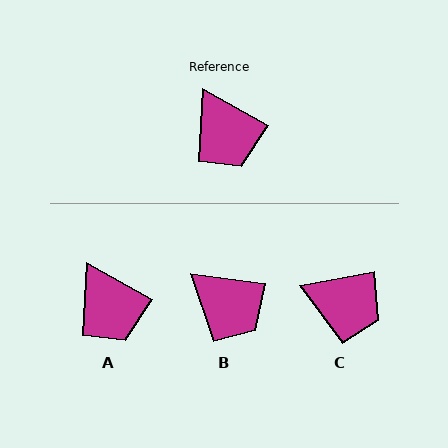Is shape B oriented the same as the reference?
No, it is off by about 22 degrees.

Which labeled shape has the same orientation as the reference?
A.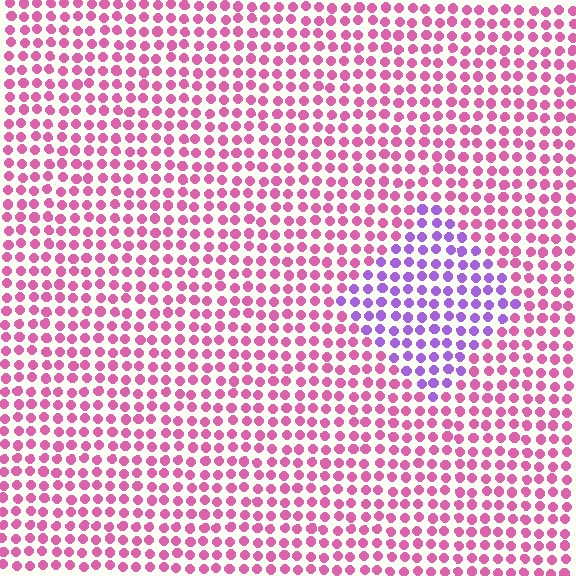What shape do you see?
I see a diamond.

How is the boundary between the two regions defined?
The boundary is defined purely by a slight shift in hue (about 52 degrees). Spacing, size, and orientation are identical on both sides.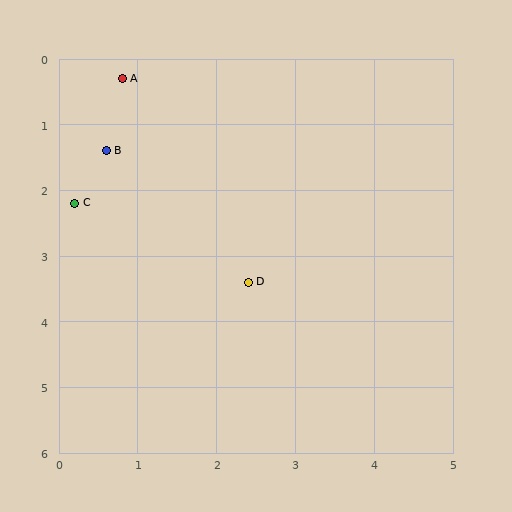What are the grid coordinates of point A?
Point A is at approximately (0.8, 0.3).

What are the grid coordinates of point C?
Point C is at approximately (0.2, 2.2).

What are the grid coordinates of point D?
Point D is at approximately (2.4, 3.4).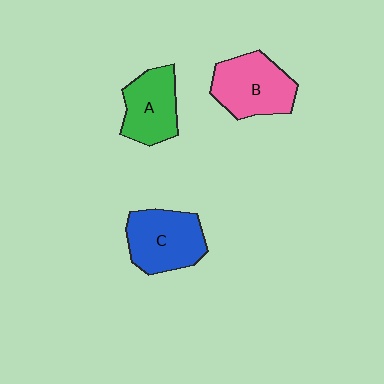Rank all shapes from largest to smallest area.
From largest to smallest: B (pink), C (blue), A (green).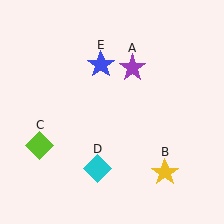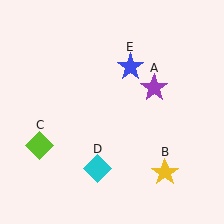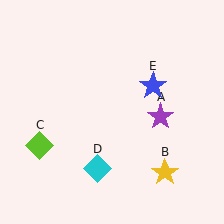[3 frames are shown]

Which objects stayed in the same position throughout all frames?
Yellow star (object B) and lime diamond (object C) and cyan diamond (object D) remained stationary.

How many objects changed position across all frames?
2 objects changed position: purple star (object A), blue star (object E).